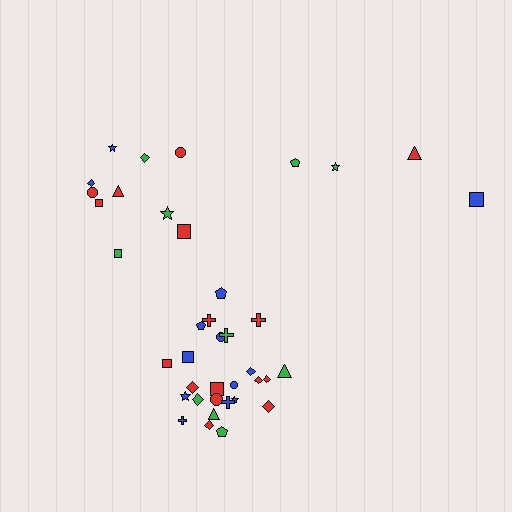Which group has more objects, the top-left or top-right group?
The top-left group.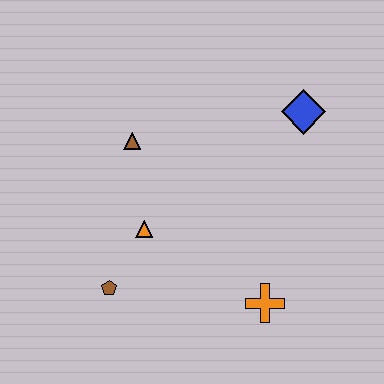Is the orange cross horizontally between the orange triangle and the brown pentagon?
No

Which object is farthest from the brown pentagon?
The blue diamond is farthest from the brown pentagon.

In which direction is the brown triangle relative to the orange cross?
The brown triangle is above the orange cross.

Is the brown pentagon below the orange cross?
No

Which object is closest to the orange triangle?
The brown pentagon is closest to the orange triangle.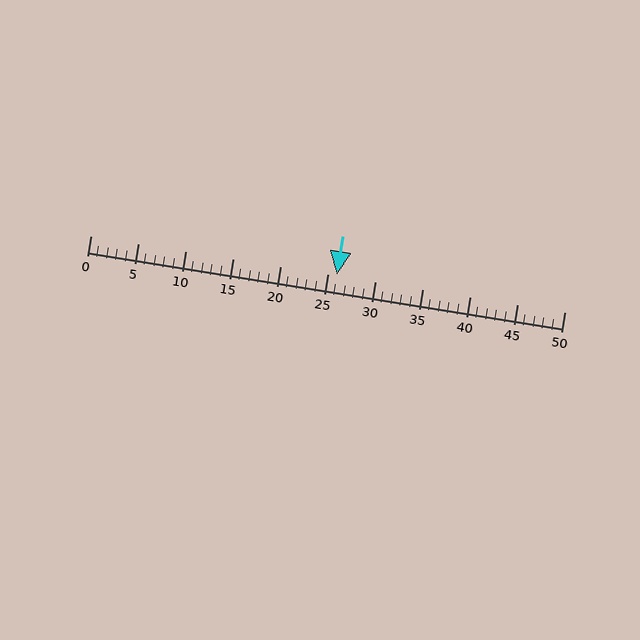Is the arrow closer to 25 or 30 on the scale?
The arrow is closer to 25.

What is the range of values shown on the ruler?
The ruler shows values from 0 to 50.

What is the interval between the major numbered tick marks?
The major tick marks are spaced 5 units apart.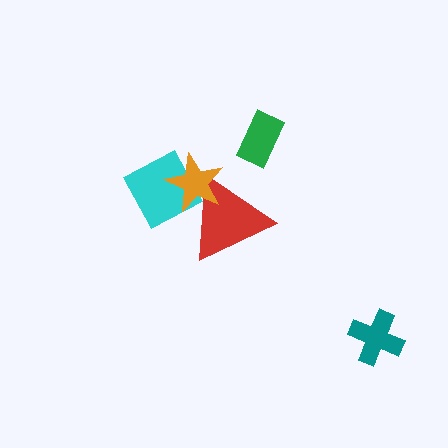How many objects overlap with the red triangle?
2 objects overlap with the red triangle.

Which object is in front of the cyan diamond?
The orange star is in front of the cyan diamond.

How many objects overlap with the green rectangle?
0 objects overlap with the green rectangle.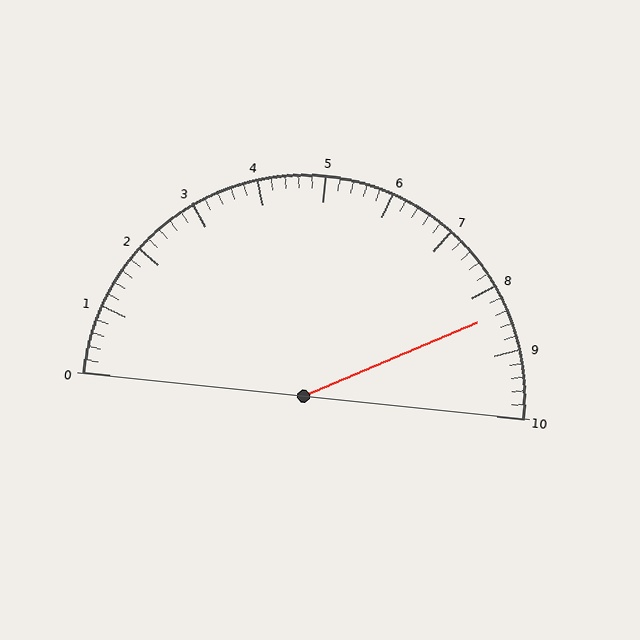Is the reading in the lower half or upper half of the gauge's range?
The reading is in the upper half of the range (0 to 10).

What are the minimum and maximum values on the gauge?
The gauge ranges from 0 to 10.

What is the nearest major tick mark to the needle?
The nearest major tick mark is 8.